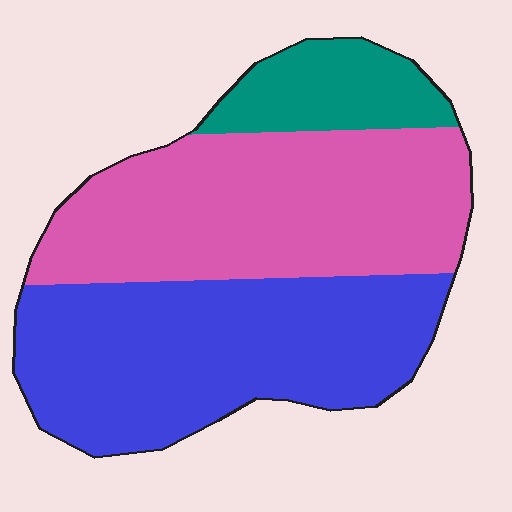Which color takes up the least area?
Teal, at roughly 15%.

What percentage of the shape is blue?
Blue takes up between a quarter and a half of the shape.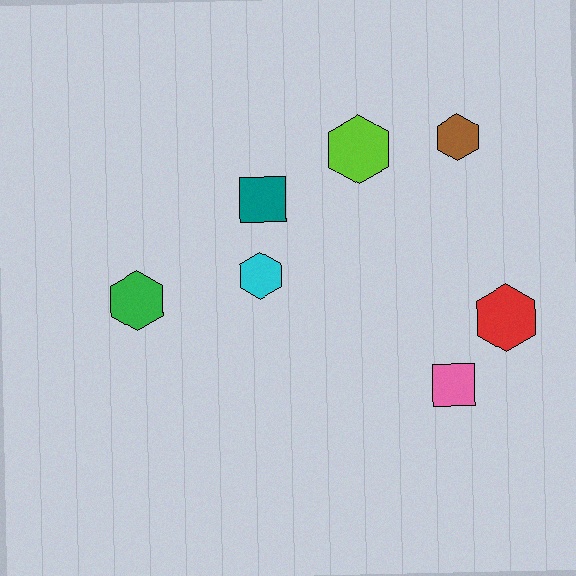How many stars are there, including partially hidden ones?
There are no stars.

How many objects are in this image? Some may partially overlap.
There are 7 objects.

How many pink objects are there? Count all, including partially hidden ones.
There is 1 pink object.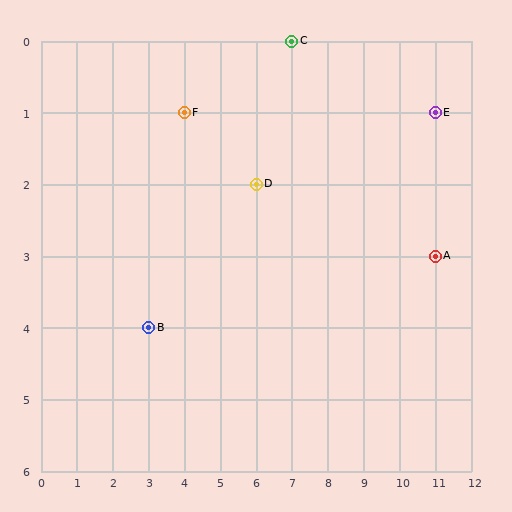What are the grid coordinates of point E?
Point E is at grid coordinates (11, 1).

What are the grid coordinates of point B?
Point B is at grid coordinates (3, 4).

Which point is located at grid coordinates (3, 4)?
Point B is at (3, 4).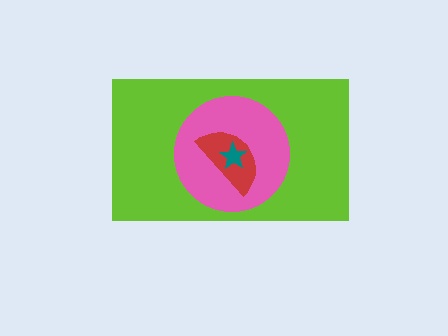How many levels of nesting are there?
4.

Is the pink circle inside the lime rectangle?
Yes.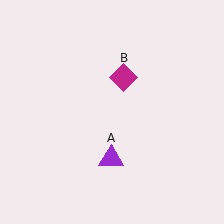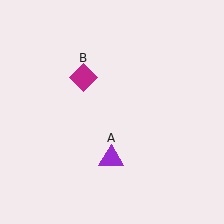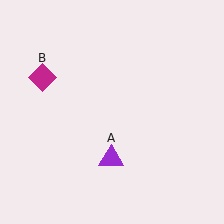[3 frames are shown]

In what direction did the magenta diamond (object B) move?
The magenta diamond (object B) moved left.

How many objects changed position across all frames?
1 object changed position: magenta diamond (object B).